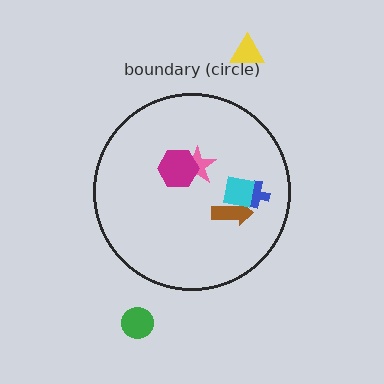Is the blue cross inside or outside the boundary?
Inside.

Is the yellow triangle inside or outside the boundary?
Outside.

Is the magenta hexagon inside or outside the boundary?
Inside.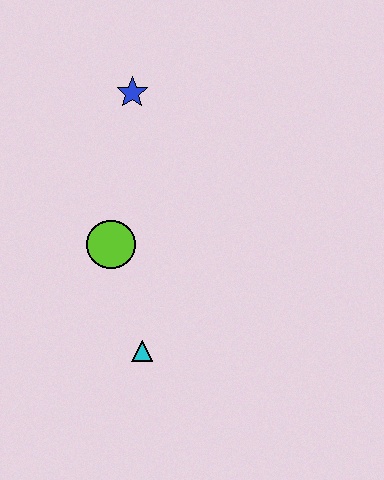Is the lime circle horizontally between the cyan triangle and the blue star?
No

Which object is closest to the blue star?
The lime circle is closest to the blue star.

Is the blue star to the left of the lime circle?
No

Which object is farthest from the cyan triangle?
The blue star is farthest from the cyan triangle.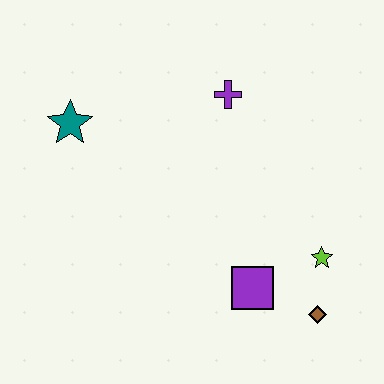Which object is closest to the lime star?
The brown diamond is closest to the lime star.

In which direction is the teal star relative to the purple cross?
The teal star is to the left of the purple cross.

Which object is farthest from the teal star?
The brown diamond is farthest from the teal star.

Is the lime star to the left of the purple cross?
No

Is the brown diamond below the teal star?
Yes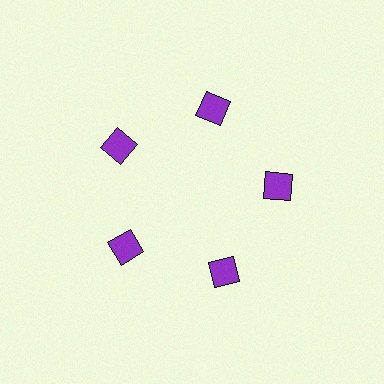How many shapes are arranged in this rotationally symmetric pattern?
There are 5 shapes, arranged in 5 groups of 1.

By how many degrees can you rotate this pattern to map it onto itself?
The pattern maps onto itself every 72 degrees of rotation.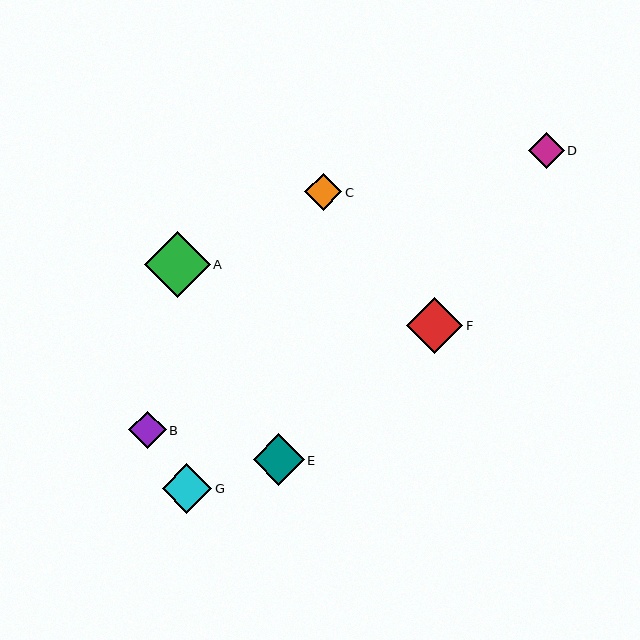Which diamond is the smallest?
Diamond D is the smallest with a size of approximately 36 pixels.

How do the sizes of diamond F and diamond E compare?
Diamond F and diamond E are approximately the same size.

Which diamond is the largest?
Diamond A is the largest with a size of approximately 66 pixels.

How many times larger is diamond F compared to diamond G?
Diamond F is approximately 1.1 times the size of diamond G.